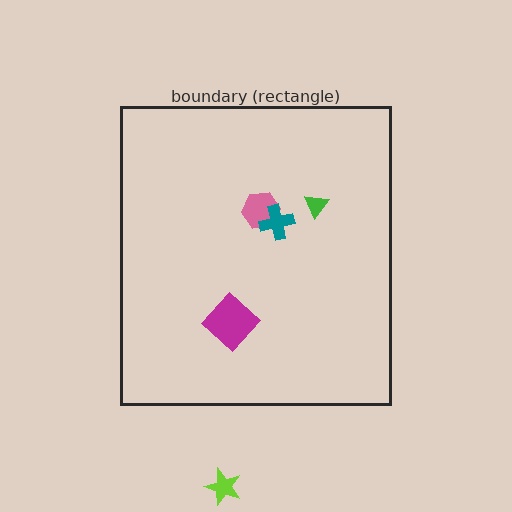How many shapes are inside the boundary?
4 inside, 1 outside.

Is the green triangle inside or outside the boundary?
Inside.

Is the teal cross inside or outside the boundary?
Inside.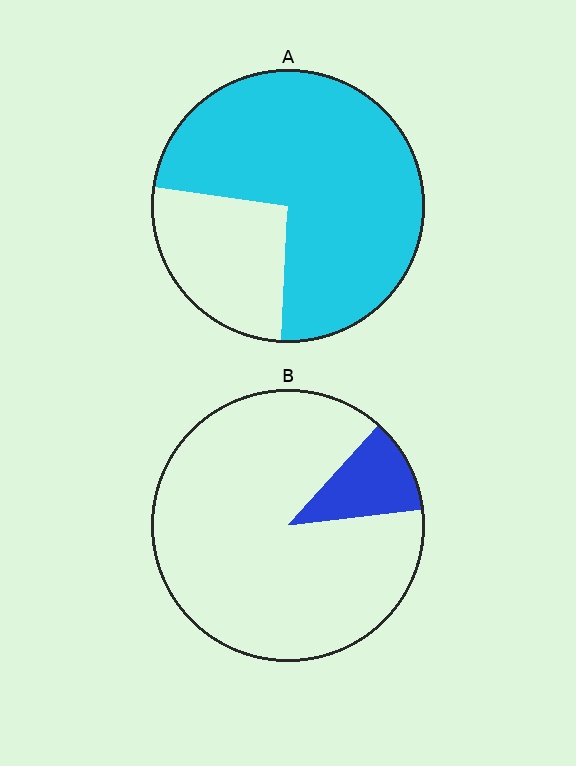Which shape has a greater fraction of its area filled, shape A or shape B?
Shape A.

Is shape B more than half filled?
No.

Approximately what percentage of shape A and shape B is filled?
A is approximately 75% and B is approximately 10%.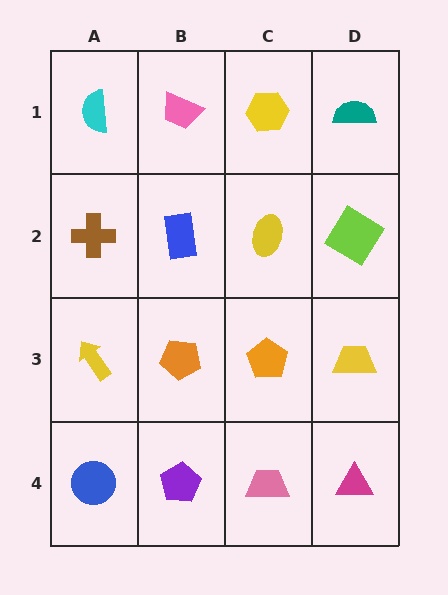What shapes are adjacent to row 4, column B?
An orange pentagon (row 3, column B), a blue circle (row 4, column A), a pink trapezoid (row 4, column C).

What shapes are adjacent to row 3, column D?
A lime diamond (row 2, column D), a magenta triangle (row 4, column D), an orange pentagon (row 3, column C).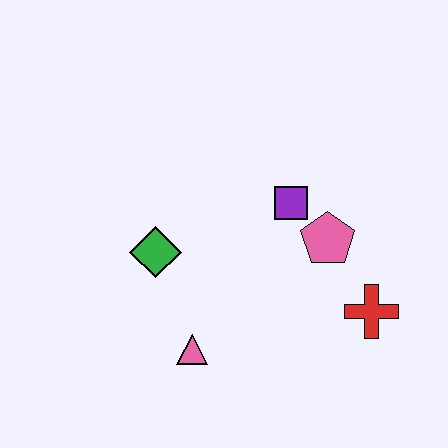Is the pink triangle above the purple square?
No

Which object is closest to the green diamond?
The pink triangle is closest to the green diamond.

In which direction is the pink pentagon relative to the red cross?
The pink pentagon is above the red cross.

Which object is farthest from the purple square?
The pink triangle is farthest from the purple square.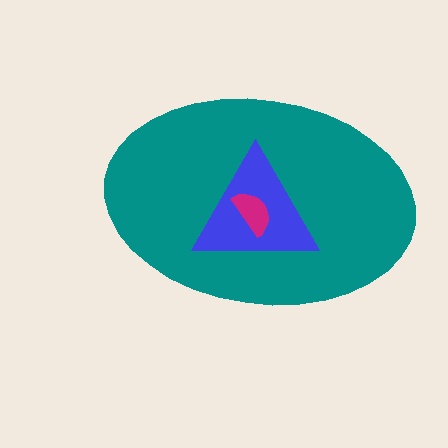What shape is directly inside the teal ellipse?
The blue triangle.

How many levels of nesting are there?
3.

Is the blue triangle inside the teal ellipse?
Yes.